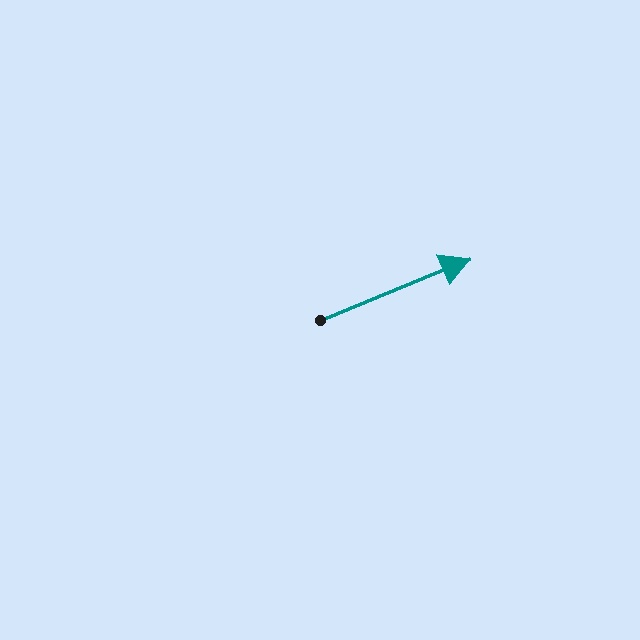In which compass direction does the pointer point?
East.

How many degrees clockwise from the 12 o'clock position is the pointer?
Approximately 68 degrees.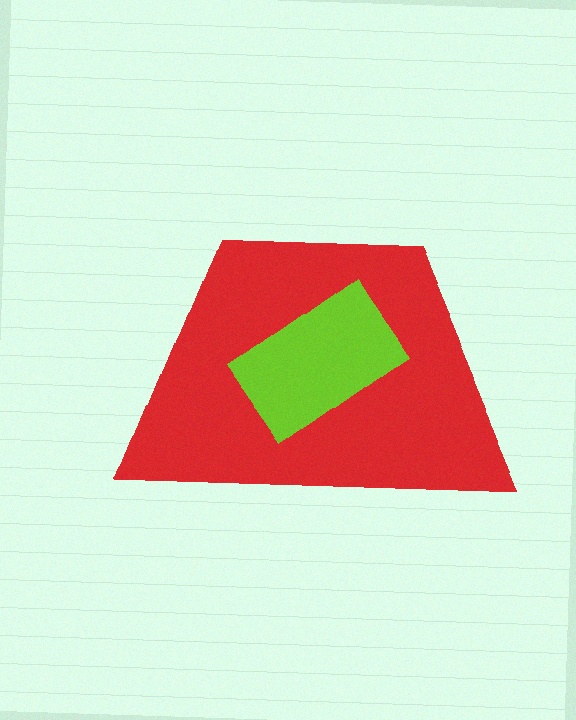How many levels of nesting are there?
2.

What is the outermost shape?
The red trapezoid.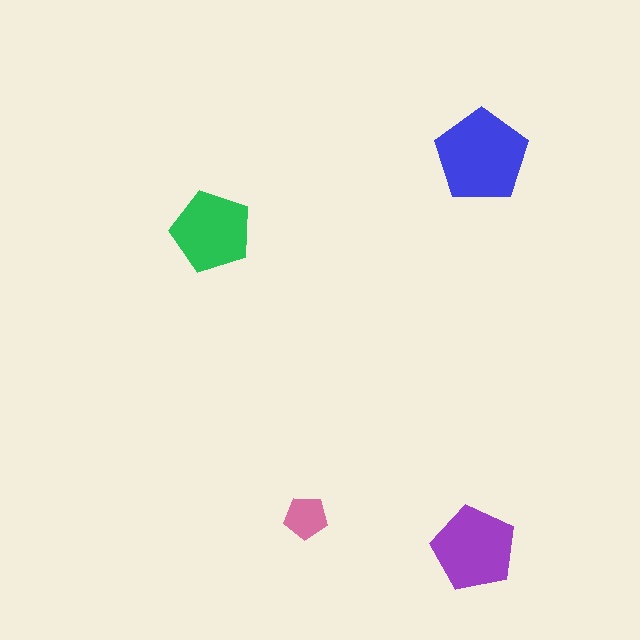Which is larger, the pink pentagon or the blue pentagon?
The blue one.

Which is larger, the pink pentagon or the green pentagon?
The green one.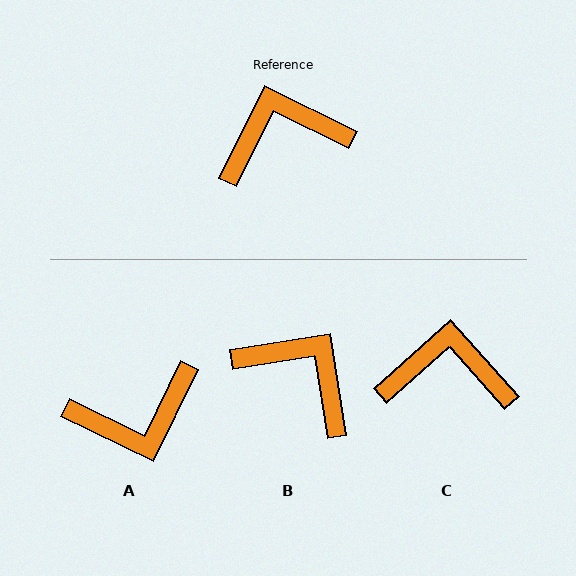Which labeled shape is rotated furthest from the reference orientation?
A, about 180 degrees away.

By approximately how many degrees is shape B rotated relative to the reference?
Approximately 55 degrees clockwise.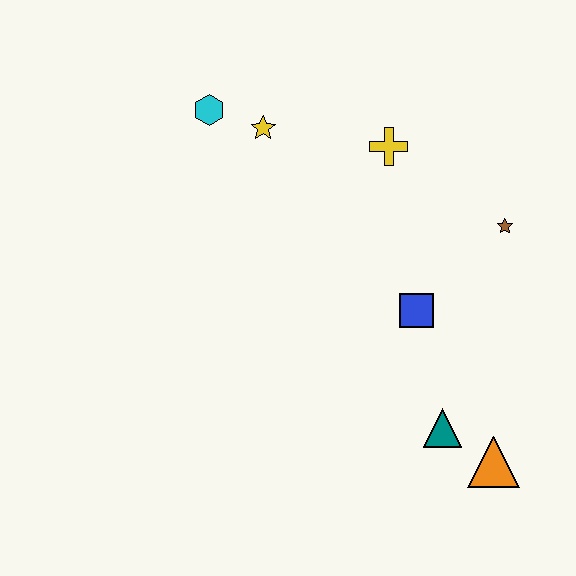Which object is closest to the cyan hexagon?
The yellow star is closest to the cyan hexagon.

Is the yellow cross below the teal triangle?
No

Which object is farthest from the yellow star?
The orange triangle is farthest from the yellow star.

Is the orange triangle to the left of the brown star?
Yes